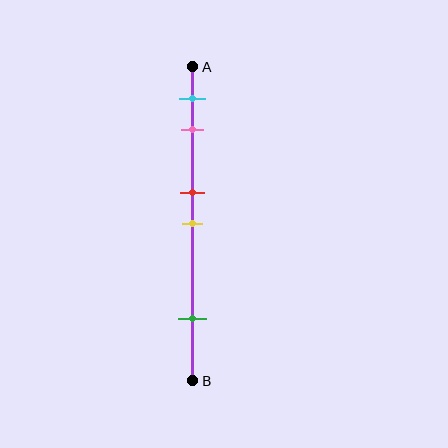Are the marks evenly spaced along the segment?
No, the marks are not evenly spaced.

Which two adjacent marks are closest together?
The red and yellow marks are the closest adjacent pair.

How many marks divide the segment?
There are 5 marks dividing the segment.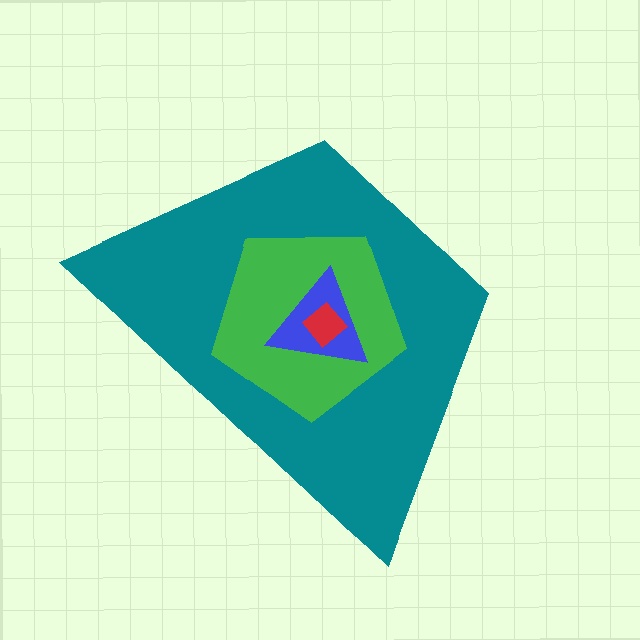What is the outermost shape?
The teal trapezoid.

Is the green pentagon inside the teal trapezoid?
Yes.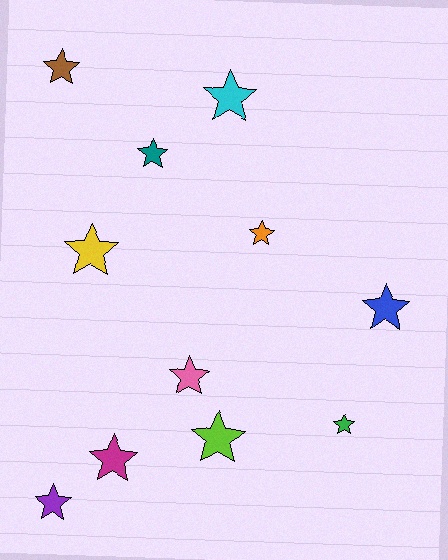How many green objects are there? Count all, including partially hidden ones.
There is 1 green object.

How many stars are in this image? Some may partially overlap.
There are 11 stars.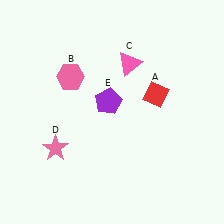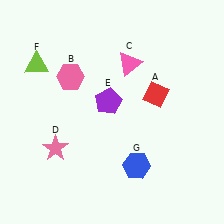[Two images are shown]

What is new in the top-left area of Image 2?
A lime triangle (F) was added in the top-left area of Image 2.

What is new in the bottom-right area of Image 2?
A blue hexagon (G) was added in the bottom-right area of Image 2.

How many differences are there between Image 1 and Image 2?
There are 2 differences between the two images.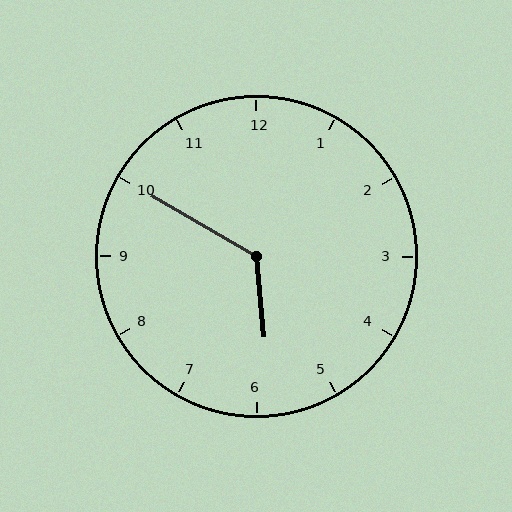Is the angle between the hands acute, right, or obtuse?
It is obtuse.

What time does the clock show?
5:50.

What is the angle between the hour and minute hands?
Approximately 125 degrees.